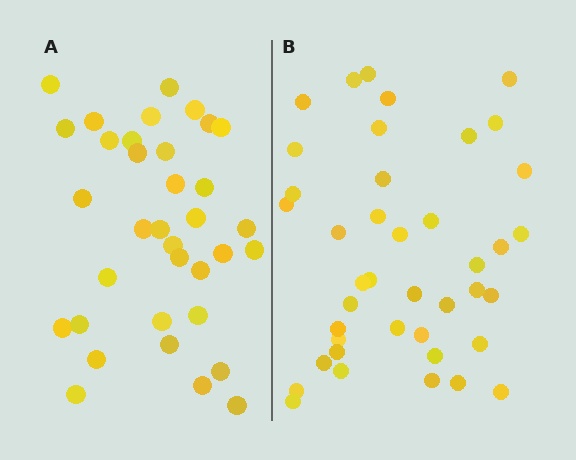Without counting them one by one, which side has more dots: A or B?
Region B (the right region) has more dots.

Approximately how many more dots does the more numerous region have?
Region B has about 6 more dots than region A.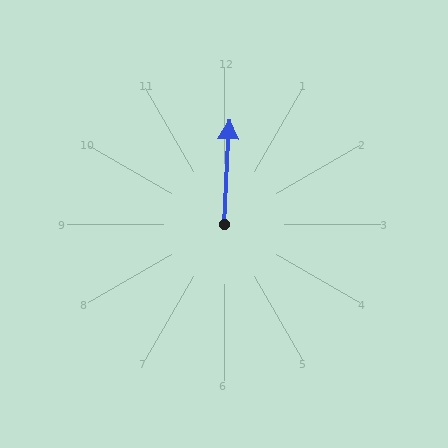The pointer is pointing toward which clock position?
Roughly 12 o'clock.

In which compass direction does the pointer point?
North.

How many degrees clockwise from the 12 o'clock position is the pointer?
Approximately 3 degrees.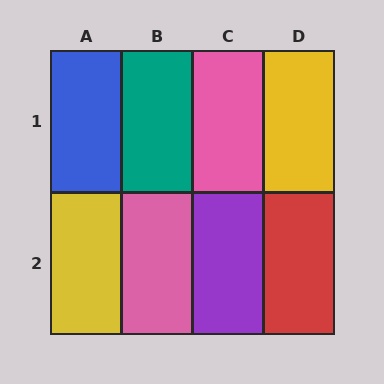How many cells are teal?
1 cell is teal.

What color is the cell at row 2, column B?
Pink.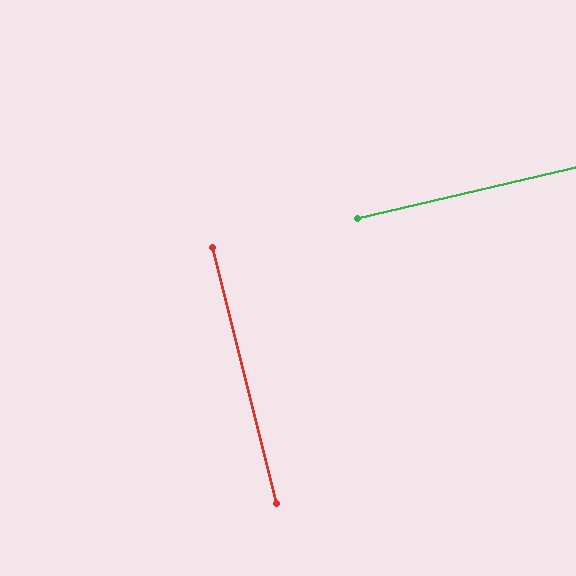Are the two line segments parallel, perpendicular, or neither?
Perpendicular — they meet at approximately 89°.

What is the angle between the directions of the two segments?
Approximately 89 degrees.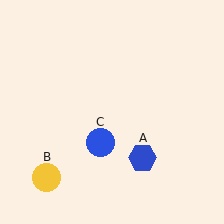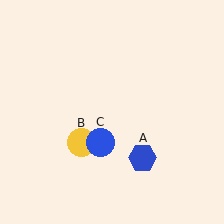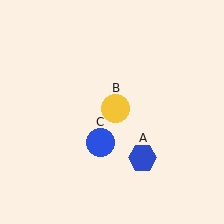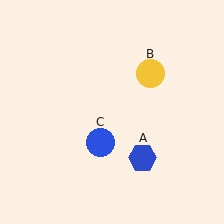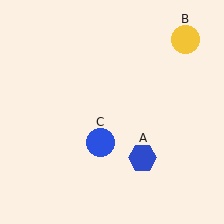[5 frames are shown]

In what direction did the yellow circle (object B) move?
The yellow circle (object B) moved up and to the right.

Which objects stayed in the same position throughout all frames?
Blue hexagon (object A) and blue circle (object C) remained stationary.